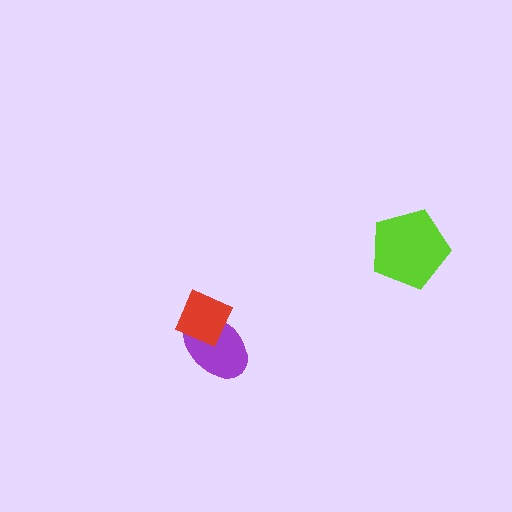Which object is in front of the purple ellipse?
The red diamond is in front of the purple ellipse.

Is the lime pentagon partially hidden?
No, no other shape covers it.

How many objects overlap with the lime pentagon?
0 objects overlap with the lime pentagon.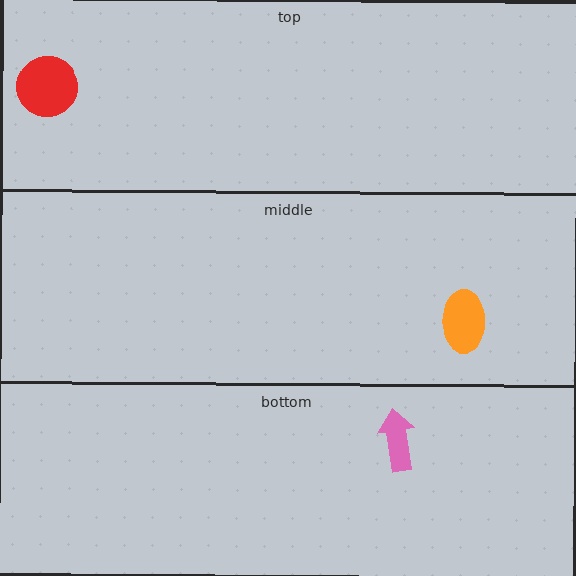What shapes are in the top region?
The red circle.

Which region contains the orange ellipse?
The middle region.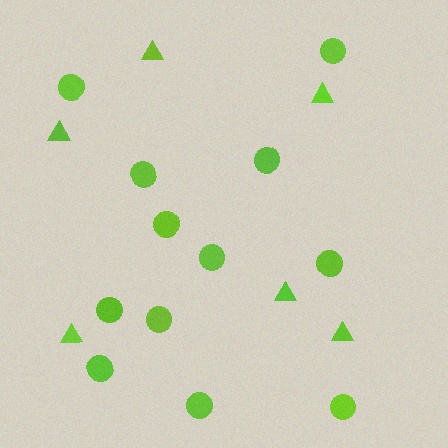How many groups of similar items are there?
There are 2 groups: one group of circles (12) and one group of triangles (6).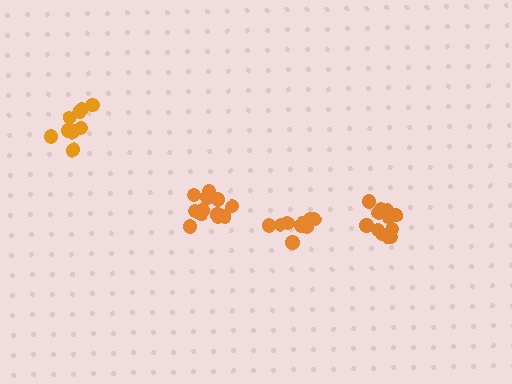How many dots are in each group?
Group 1: 12 dots, Group 2: 9 dots, Group 3: 9 dots, Group 4: 12 dots (42 total).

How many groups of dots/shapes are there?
There are 4 groups.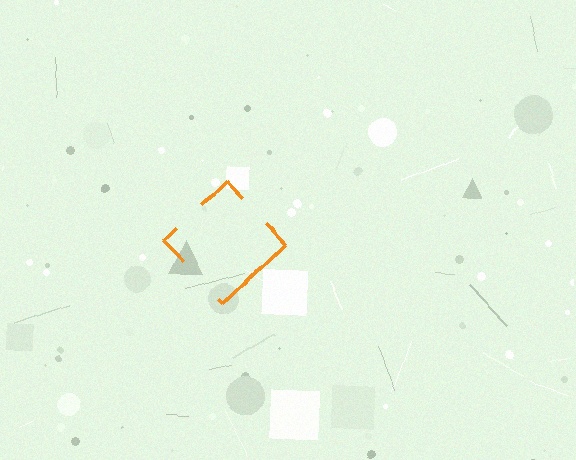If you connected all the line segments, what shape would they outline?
They would outline a diamond.